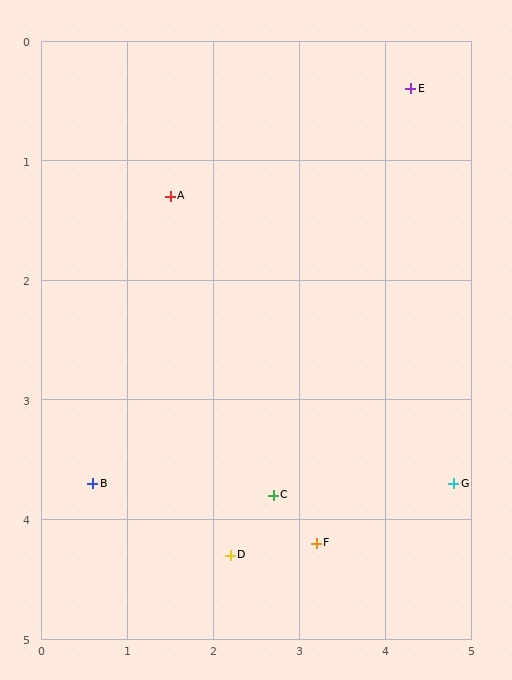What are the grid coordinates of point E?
Point E is at approximately (4.3, 0.4).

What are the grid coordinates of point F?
Point F is at approximately (3.2, 4.2).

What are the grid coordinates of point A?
Point A is at approximately (1.5, 1.3).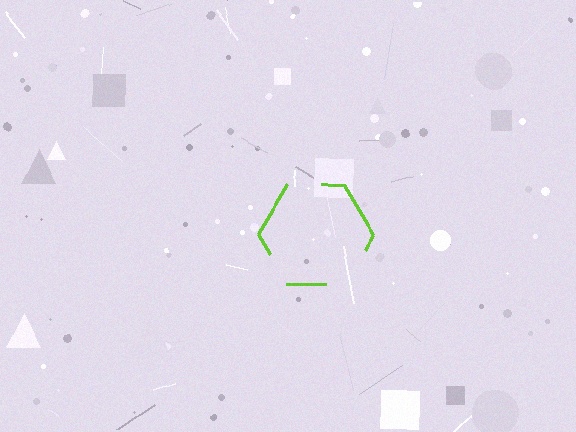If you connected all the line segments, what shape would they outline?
They would outline a hexagon.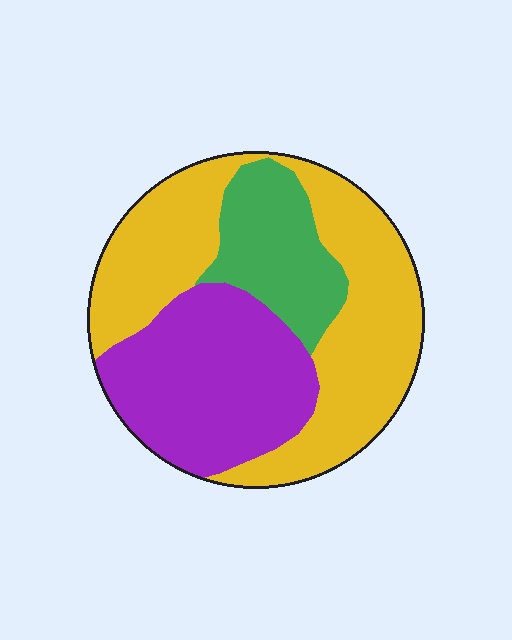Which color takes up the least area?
Green, at roughly 20%.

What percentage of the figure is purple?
Purple takes up about one third (1/3) of the figure.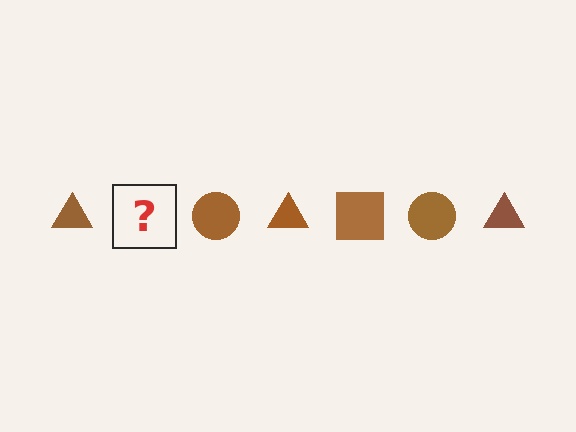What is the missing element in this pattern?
The missing element is a brown square.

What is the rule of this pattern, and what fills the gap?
The rule is that the pattern cycles through triangle, square, circle shapes in brown. The gap should be filled with a brown square.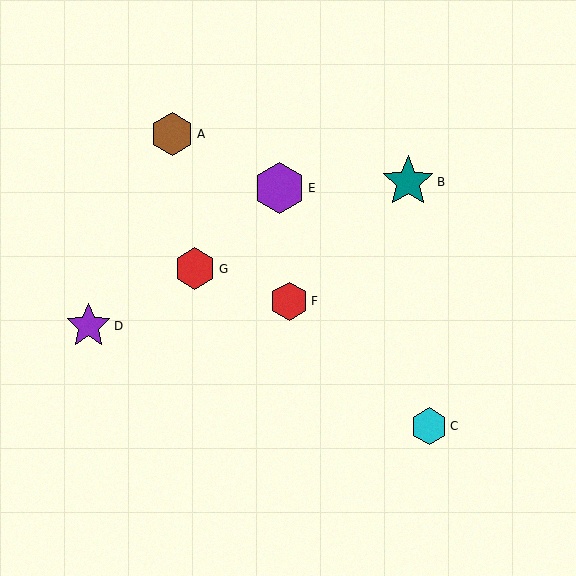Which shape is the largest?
The teal star (labeled B) is the largest.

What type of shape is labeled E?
Shape E is a purple hexagon.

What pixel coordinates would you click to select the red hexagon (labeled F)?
Click at (289, 301) to select the red hexagon F.